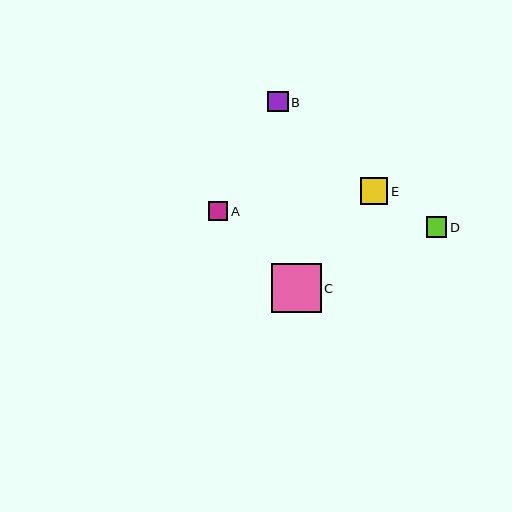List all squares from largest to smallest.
From largest to smallest: C, E, B, D, A.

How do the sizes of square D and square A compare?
Square D and square A are approximately the same size.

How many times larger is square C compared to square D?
Square C is approximately 2.5 times the size of square D.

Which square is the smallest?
Square A is the smallest with a size of approximately 19 pixels.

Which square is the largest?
Square C is the largest with a size of approximately 50 pixels.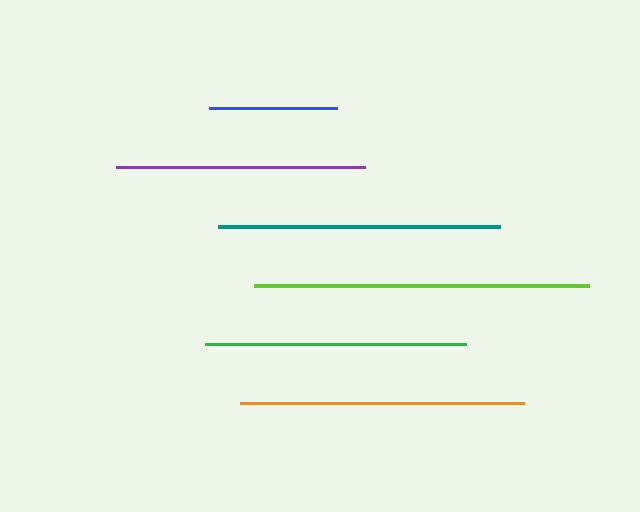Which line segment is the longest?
The lime line is the longest at approximately 335 pixels.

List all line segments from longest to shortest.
From longest to shortest: lime, orange, teal, green, purple, blue.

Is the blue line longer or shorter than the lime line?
The lime line is longer than the blue line.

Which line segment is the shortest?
The blue line is the shortest at approximately 128 pixels.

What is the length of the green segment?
The green segment is approximately 261 pixels long.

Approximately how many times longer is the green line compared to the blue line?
The green line is approximately 2.0 times the length of the blue line.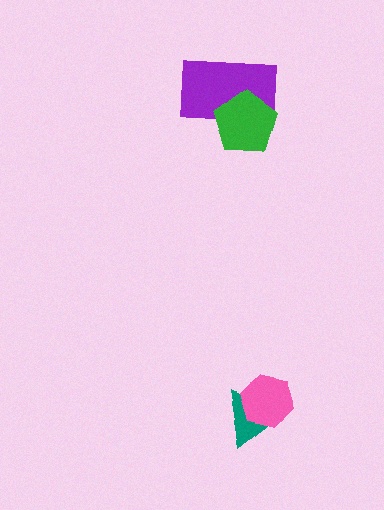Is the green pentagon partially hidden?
No, no other shape covers it.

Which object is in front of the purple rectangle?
The green pentagon is in front of the purple rectangle.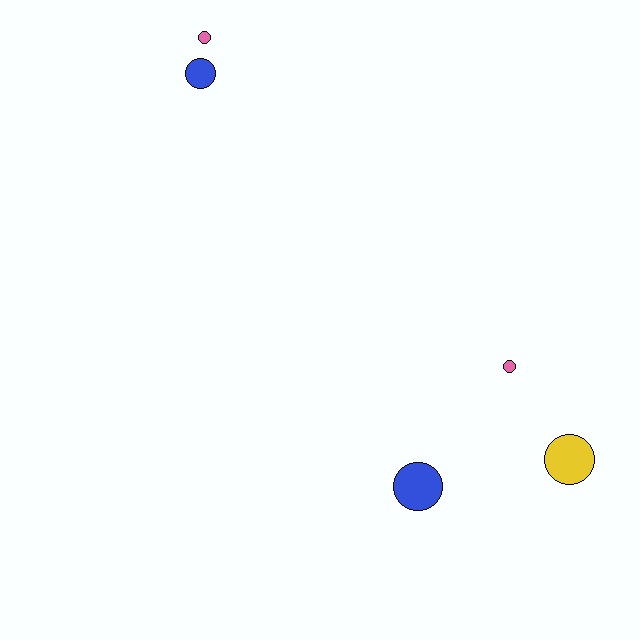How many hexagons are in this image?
There are no hexagons.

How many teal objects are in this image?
There are no teal objects.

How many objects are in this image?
There are 5 objects.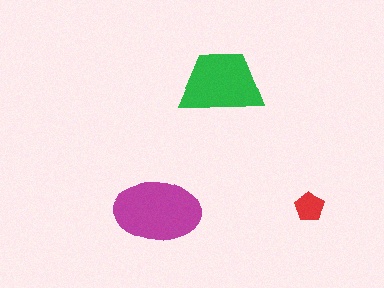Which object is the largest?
The magenta ellipse.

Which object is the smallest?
The red pentagon.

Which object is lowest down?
The red pentagon is bottommost.